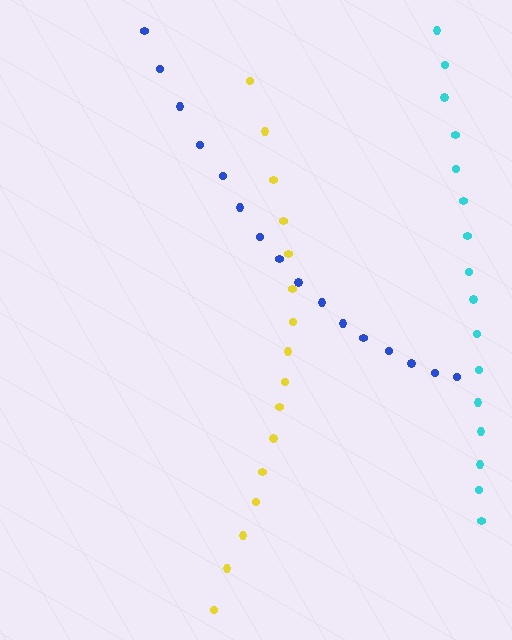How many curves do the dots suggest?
There are 3 distinct paths.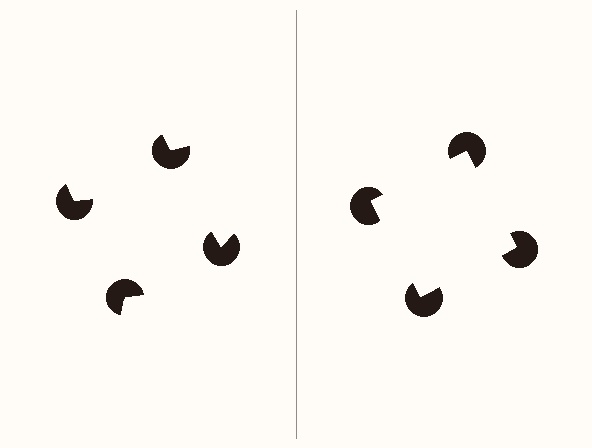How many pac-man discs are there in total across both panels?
8 — 4 on each side.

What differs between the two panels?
The pac-man discs are positioned identically on both sides; only the wedge orientations differ. On the right they align to a square; on the left they are misaligned.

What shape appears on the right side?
An illusory square.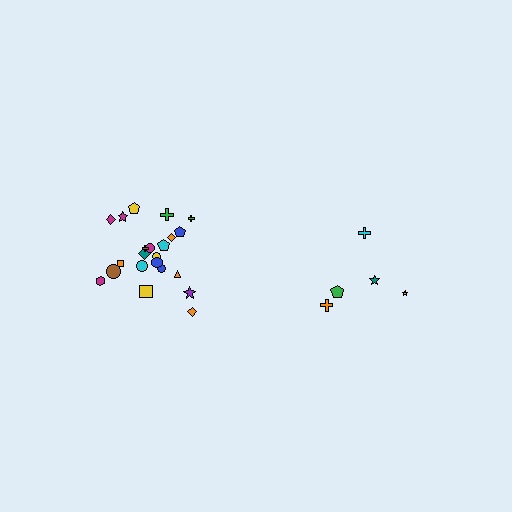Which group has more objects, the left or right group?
The left group.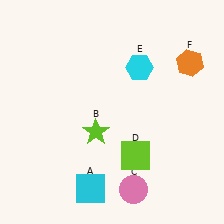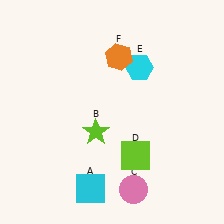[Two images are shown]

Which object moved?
The orange hexagon (F) moved left.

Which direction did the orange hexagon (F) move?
The orange hexagon (F) moved left.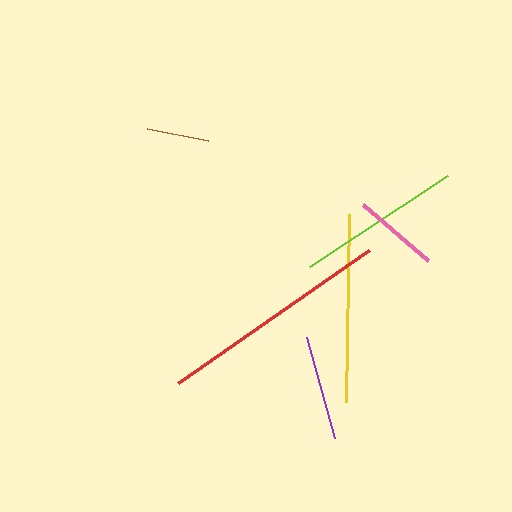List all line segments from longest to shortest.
From longest to shortest: red, yellow, lime, purple, pink, brown.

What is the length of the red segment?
The red segment is approximately 233 pixels long.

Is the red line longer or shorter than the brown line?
The red line is longer than the brown line.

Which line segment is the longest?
The red line is the longest at approximately 233 pixels.